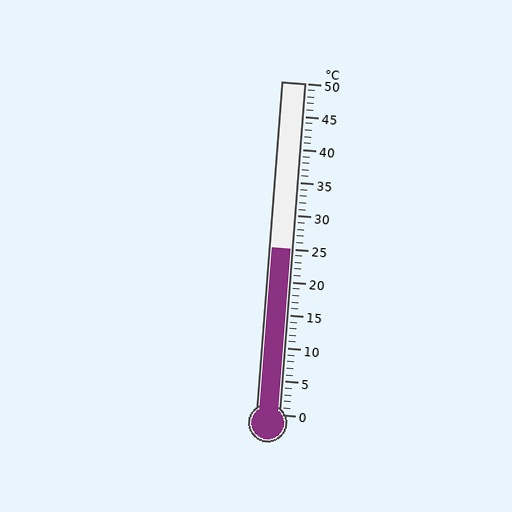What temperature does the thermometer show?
The thermometer shows approximately 25°C.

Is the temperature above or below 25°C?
The temperature is at 25°C.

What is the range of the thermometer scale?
The thermometer scale ranges from 0°C to 50°C.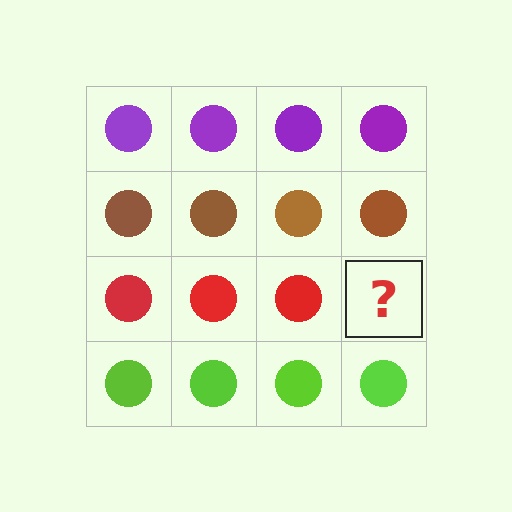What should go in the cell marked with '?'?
The missing cell should contain a red circle.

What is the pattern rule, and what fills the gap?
The rule is that each row has a consistent color. The gap should be filled with a red circle.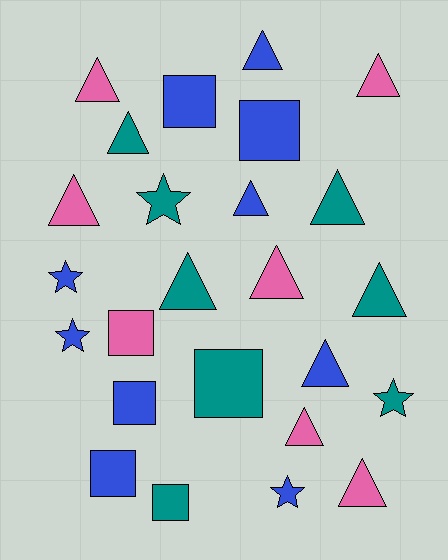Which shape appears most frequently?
Triangle, with 13 objects.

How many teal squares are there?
There are 2 teal squares.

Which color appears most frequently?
Blue, with 10 objects.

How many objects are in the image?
There are 25 objects.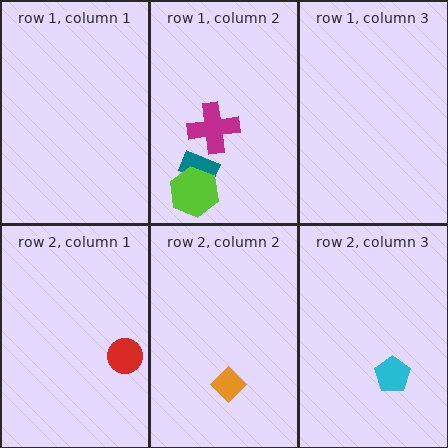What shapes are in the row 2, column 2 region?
The orange diamond.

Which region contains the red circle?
The row 2, column 1 region.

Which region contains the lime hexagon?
The row 1, column 2 region.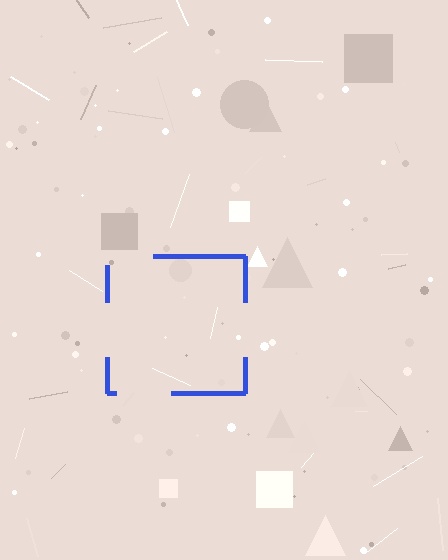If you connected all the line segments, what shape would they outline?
They would outline a square.